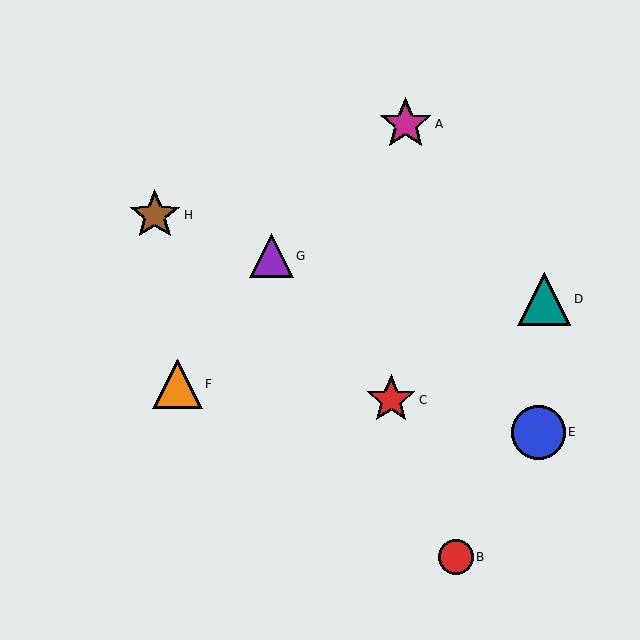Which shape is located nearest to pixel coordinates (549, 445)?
The blue circle (labeled E) at (538, 432) is nearest to that location.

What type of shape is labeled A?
Shape A is a magenta star.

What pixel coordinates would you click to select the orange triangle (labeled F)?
Click at (177, 384) to select the orange triangle F.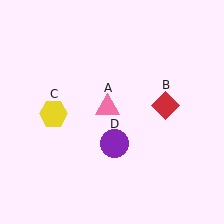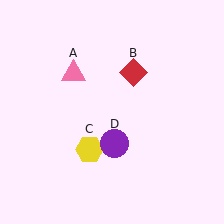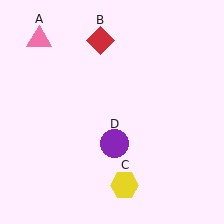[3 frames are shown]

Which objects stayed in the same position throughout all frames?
Purple circle (object D) remained stationary.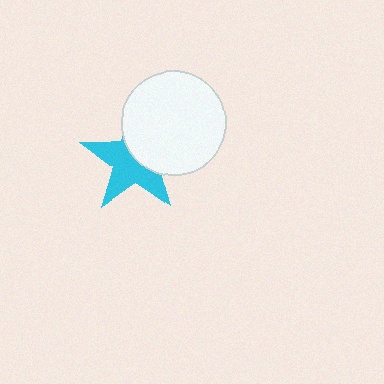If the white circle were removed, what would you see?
You would see the complete cyan star.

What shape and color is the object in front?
The object in front is a white circle.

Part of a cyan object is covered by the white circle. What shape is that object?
It is a star.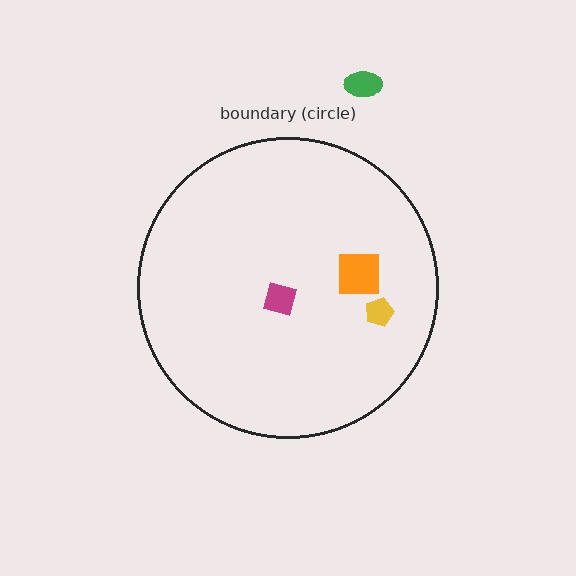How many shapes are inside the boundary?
3 inside, 1 outside.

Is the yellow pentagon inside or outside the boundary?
Inside.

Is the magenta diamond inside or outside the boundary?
Inside.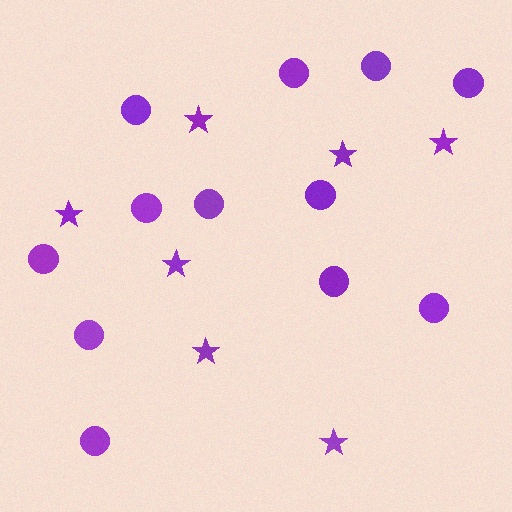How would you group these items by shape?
There are 2 groups: one group of stars (7) and one group of circles (12).